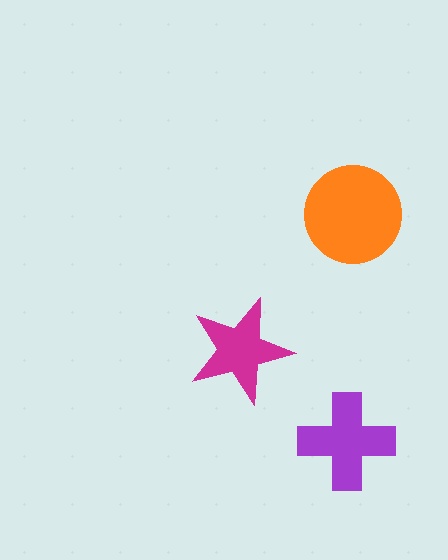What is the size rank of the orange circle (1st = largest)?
1st.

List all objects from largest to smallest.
The orange circle, the purple cross, the magenta star.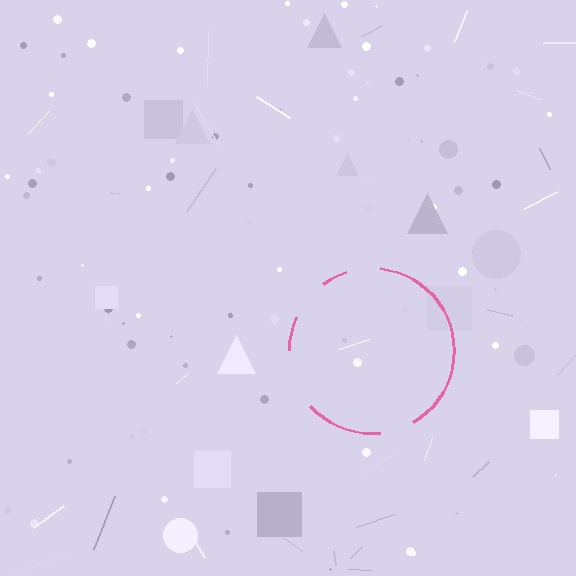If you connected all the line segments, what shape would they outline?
They would outline a circle.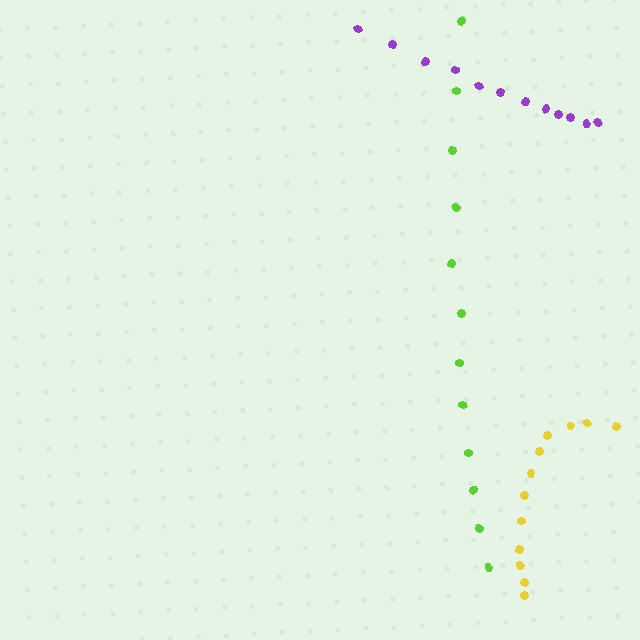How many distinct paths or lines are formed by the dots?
There are 3 distinct paths.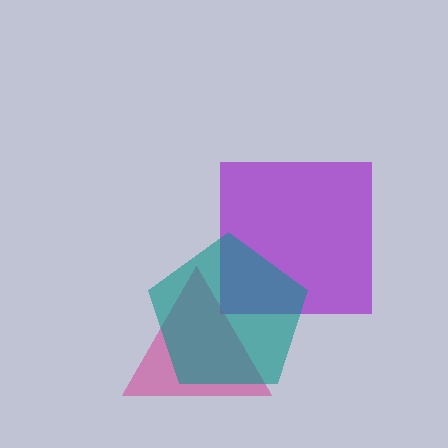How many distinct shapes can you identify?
There are 3 distinct shapes: a purple square, a magenta triangle, a teal pentagon.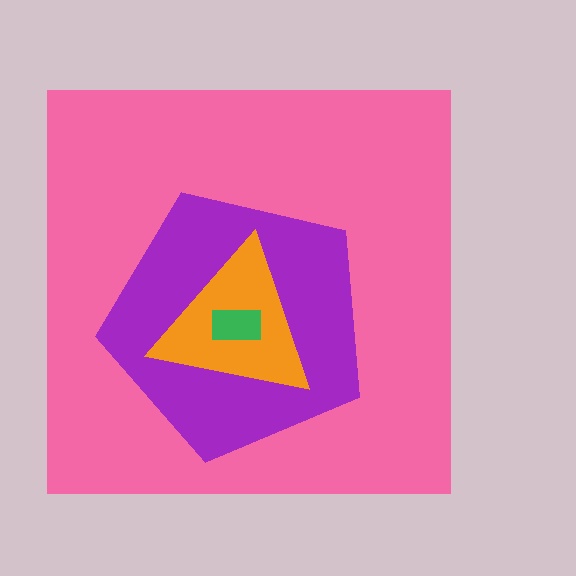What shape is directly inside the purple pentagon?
The orange triangle.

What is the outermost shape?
The pink square.